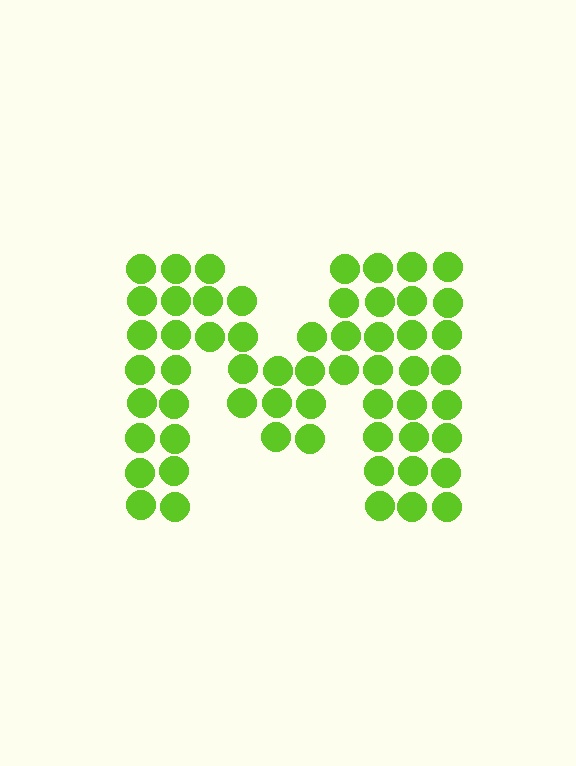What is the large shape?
The large shape is the letter M.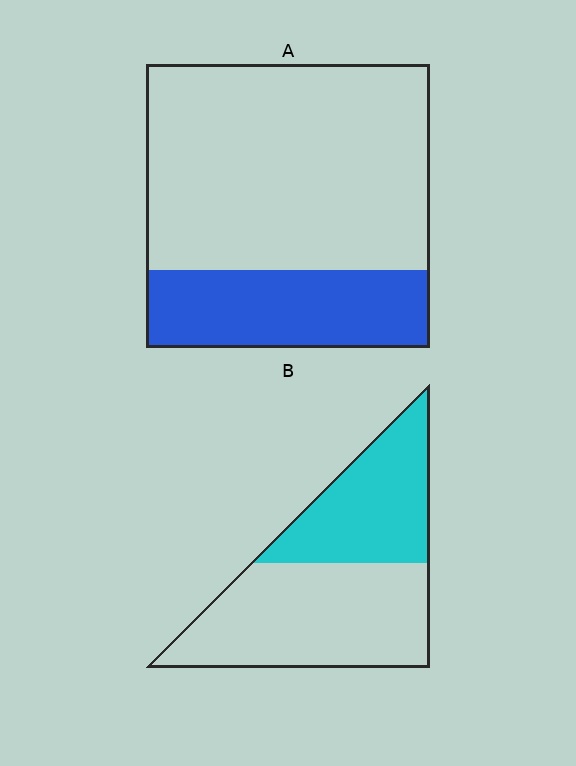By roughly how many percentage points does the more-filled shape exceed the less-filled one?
By roughly 10 percentage points (B over A).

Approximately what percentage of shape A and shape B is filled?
A is approximately 25% and B is approximately 40%.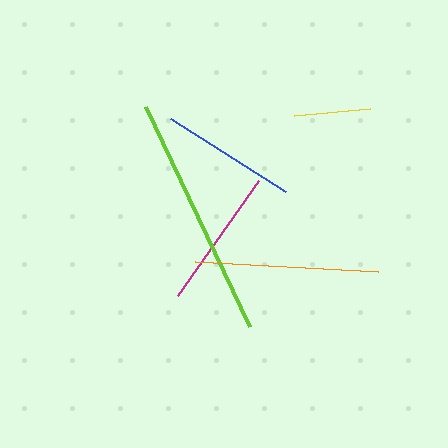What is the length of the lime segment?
The lime segment is approximately 243 pixels long.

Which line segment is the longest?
The lime line is the longest at approximately 243 pixels.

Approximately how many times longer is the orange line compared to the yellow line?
The orange line is approximately 2.4 times the length of the yellow line.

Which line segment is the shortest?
The yellow line is the shortest at approximately 76 pixels.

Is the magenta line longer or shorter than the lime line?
The lime line is longer than the magenta line.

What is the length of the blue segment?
The blue segment is approximately 137 pixels long.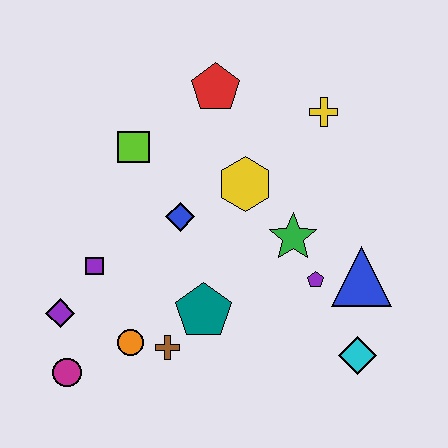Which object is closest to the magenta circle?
The purple diamond is closest to the magenta circle.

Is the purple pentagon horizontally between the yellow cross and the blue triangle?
No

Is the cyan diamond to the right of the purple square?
Yes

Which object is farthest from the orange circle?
The yellow cross is farthest from the orange circle.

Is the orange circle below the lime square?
Yes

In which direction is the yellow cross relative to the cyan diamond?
The yellow cross is above the cyan diamond.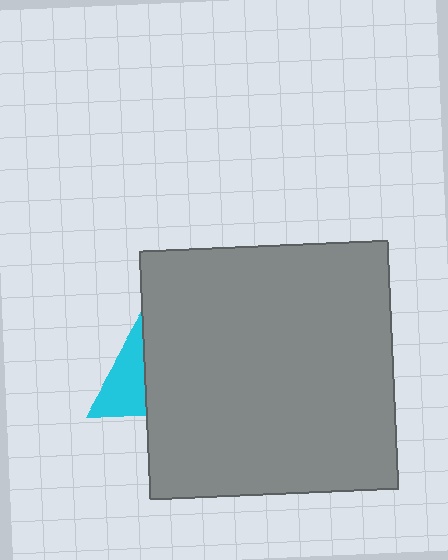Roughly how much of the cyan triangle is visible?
A small part of it is visible (roughly 45%).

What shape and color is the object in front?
The object in front is a gray square.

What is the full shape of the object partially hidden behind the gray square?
The partially hidden object is a cyan triangle.